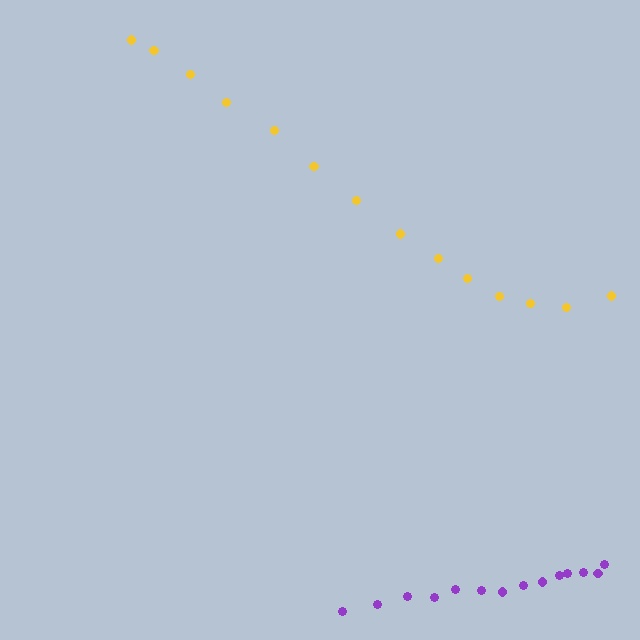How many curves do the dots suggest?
There are 2 distinct paths.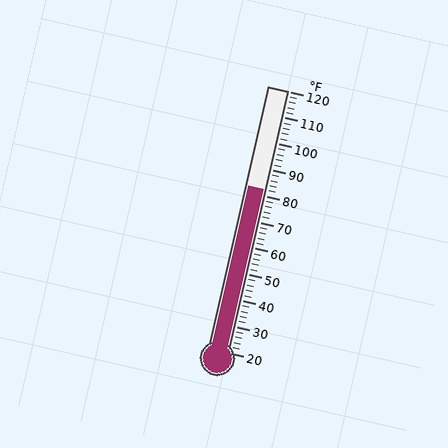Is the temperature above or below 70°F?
The temperature is above 70°F.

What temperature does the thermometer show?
The thermometer shows approximately 82°F.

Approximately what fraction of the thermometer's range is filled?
The thermometer is filled to approximately 60% of its range.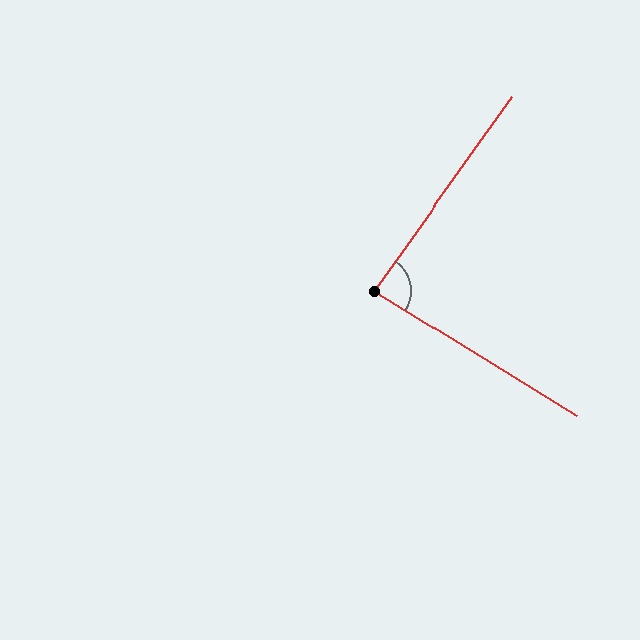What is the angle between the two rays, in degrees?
Approximately 86 degrees.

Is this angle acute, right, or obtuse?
It is approximately a right angle.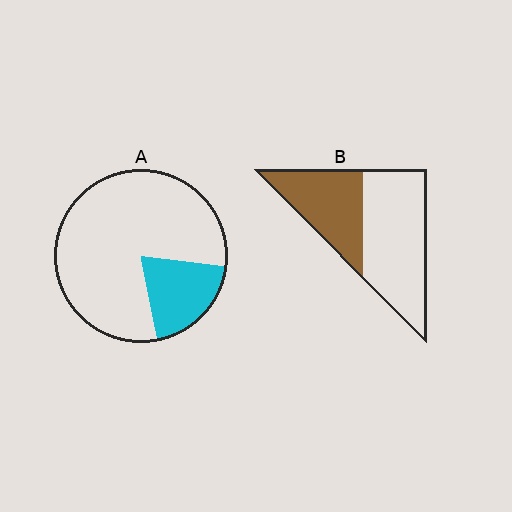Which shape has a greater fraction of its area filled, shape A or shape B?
Shape B.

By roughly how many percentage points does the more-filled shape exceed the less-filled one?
By roughly 20 percentage points (B over A).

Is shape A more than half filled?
No.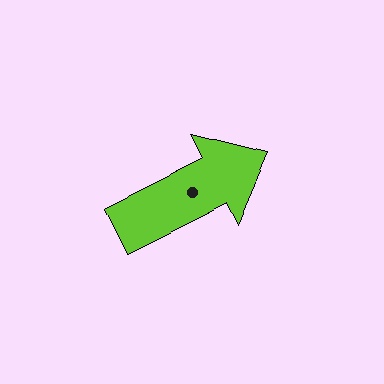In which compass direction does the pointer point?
Northeast.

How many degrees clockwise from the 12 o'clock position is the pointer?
Approximately 63 degrees.